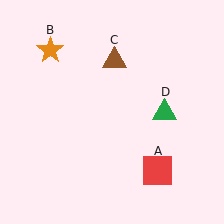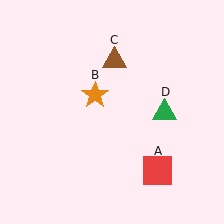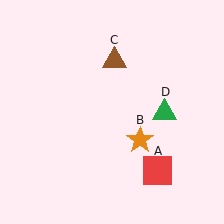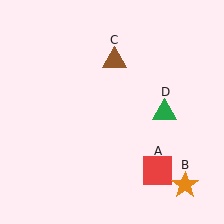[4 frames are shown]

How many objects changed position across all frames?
1 object changed position: orange star (object B).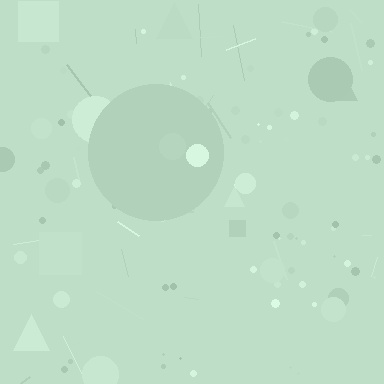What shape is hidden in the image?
A circle is hidden in the image.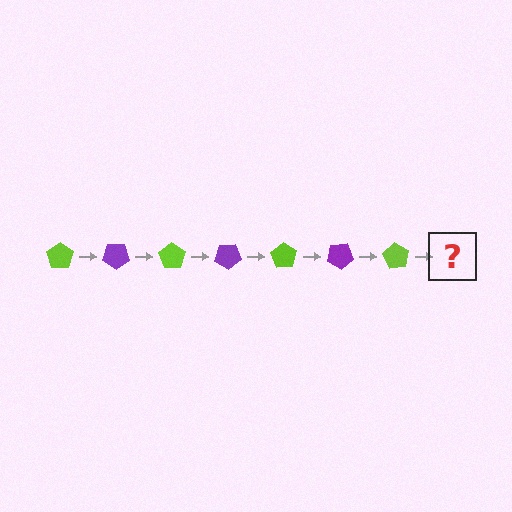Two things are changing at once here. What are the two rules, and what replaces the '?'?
The two rules are that it rotates 35 degrees each step and the color cycles through lime and purple. The '?' should be a purple pentagon, rotated 245 degrees from the start.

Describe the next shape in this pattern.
It should be a purple pentagon, rotated 245 degrees from the start.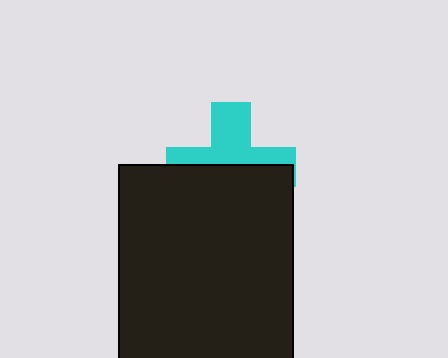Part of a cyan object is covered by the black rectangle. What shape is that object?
It is a cross.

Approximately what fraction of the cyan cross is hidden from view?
Roughly 55% of the cyan cross is hidden behind the black rectangle.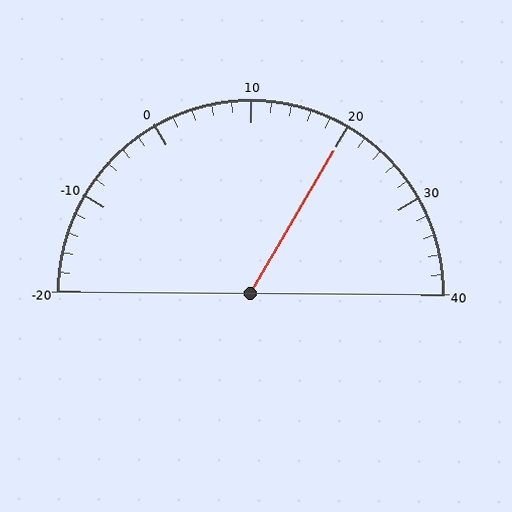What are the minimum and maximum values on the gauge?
The gauge ranges from -20 to 40.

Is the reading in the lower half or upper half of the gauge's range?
The reading is in the upper half of the range (-20 to 40).